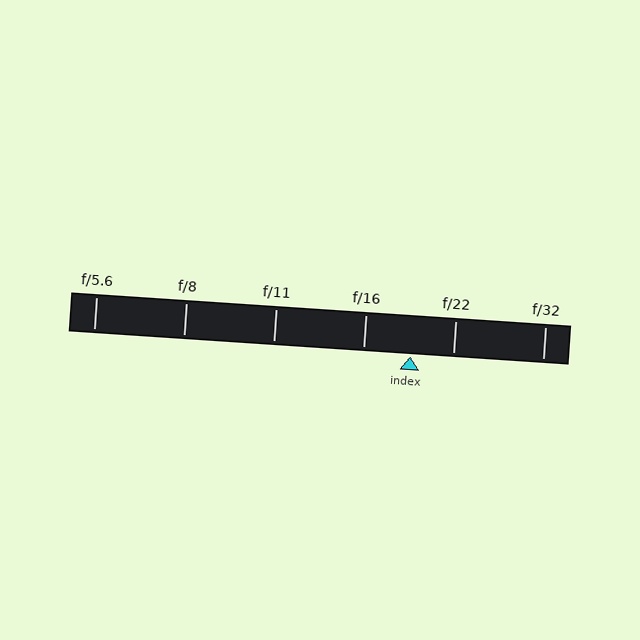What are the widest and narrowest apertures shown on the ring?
The widest aperture shown is f/5.6 and the narrowest is f/32.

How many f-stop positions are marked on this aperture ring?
There are 6 f-stop positions marked.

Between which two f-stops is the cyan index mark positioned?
The index mark is between f/16 and f/22.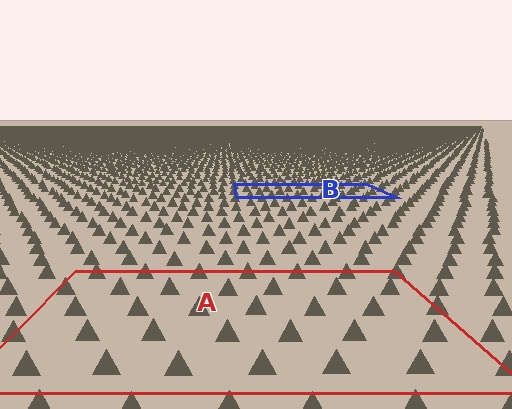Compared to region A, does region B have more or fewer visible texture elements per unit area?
Region B has more texture elements per unit area — they are packed more densely because it is farther away.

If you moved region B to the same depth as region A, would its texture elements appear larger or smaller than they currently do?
They would appear larger. At a closer depth, the same texture elements are projected at a bigger on-screen size.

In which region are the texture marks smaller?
The texture marks are smaller in region B, because it is farther away.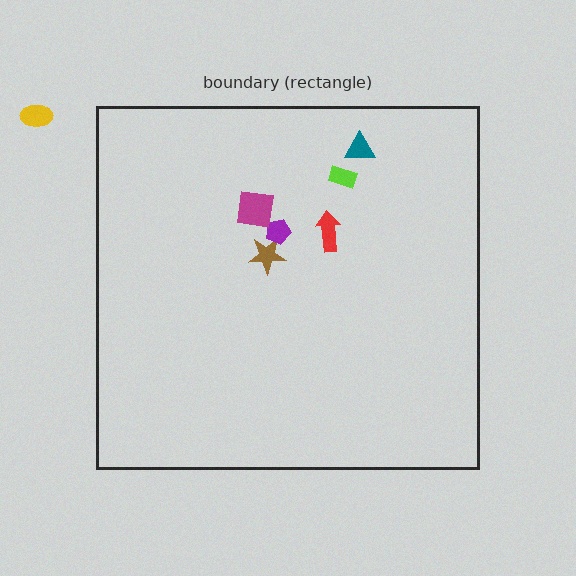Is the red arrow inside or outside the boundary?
Inside.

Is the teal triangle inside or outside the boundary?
Inside.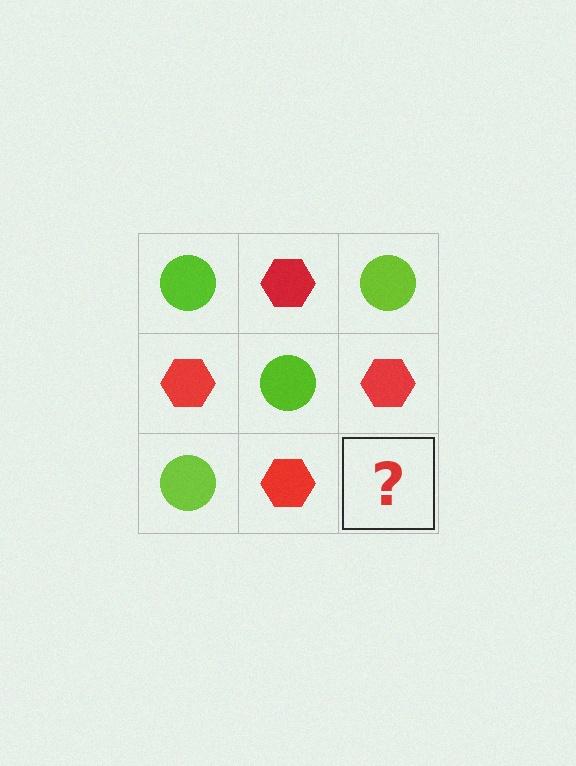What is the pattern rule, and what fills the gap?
The rule is that it alternates lime circle and red hexagon in a checkerboard pattern. The gap should be filled with a lime circle.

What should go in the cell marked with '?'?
The missing cell should contain a lime circle.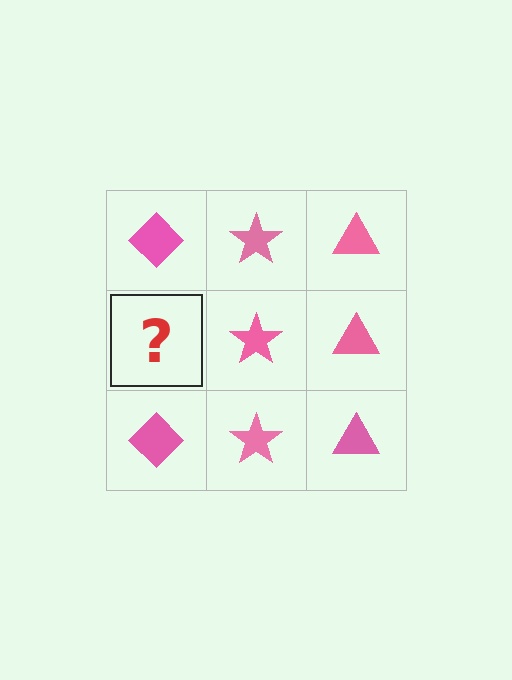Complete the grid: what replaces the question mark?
The question mark should be replaced with a pink diamond.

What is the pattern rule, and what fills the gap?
The rule is that each column has a consistent shape. The gap should be filled with a pink diamond.